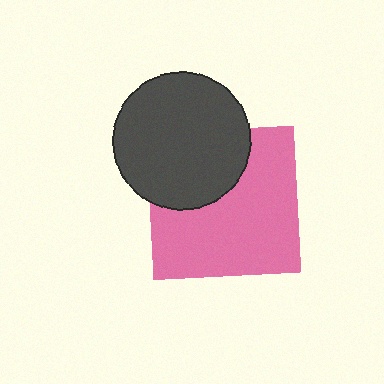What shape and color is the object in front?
The object in front is a dark gray circle.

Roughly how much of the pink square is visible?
Most of it is visible (roughly 67%).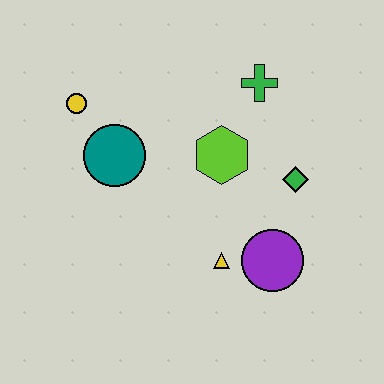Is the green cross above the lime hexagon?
Yes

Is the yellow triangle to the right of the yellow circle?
Yes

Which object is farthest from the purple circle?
The yellow circle is farthest from the purple circle.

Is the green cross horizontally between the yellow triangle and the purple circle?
Yes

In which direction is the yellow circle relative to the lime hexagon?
The yellow circle is to the left of the lime hexagon.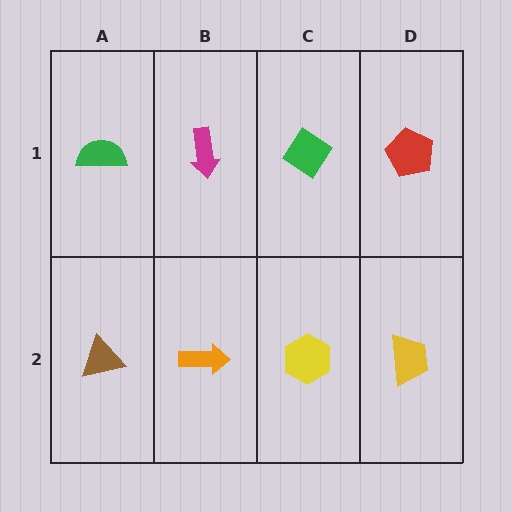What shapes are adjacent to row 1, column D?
A yellow trapezoid (row 2, column D), a green diamond (row 1, column C).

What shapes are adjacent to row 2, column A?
A green semicircle (row 1, column A), an orange arrow (row 2, column B).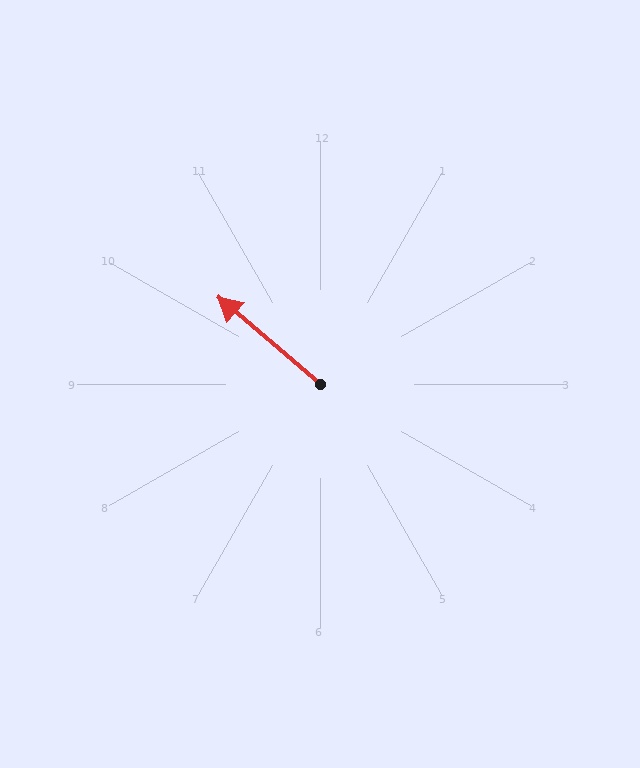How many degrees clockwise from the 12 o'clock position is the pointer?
Approximately 310 degrees.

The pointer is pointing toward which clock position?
Roughly 10 o'clock.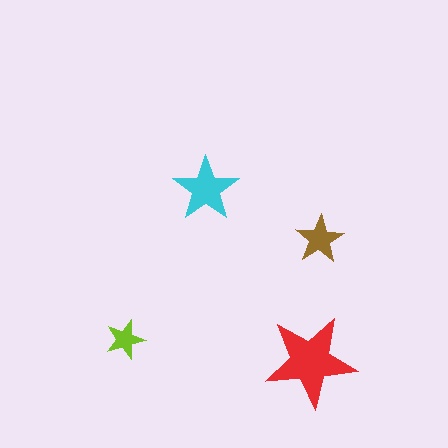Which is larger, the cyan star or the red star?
The red one.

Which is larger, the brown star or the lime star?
The brown one.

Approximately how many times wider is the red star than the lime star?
About 2.5 times wider.